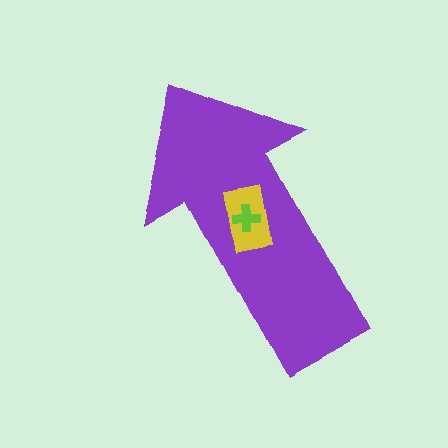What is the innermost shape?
The lime cross.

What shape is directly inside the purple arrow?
The yellow rectangle.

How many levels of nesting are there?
3.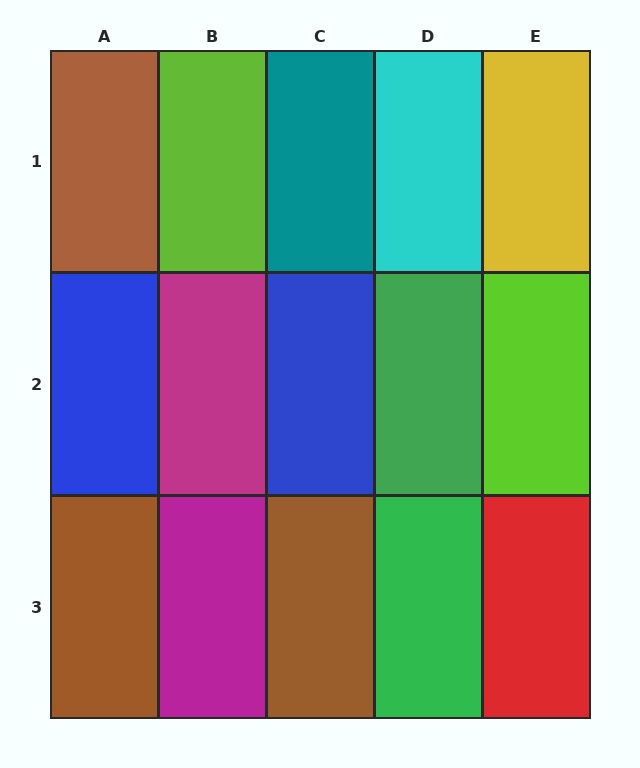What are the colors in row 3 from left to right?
Brown, magenta, brown, green, red.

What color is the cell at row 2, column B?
Magenta.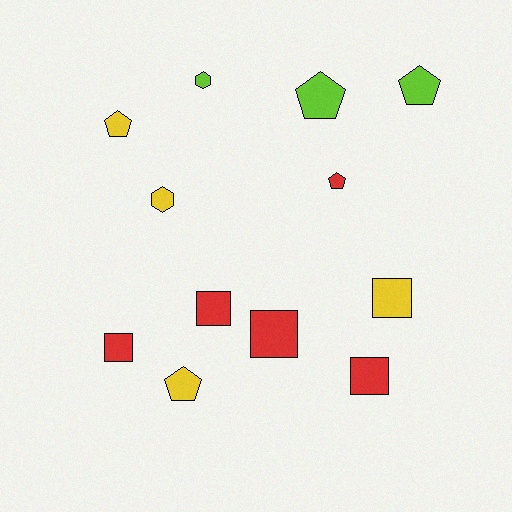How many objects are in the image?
There are 12 objects.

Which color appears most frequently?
Red, with 5 objects.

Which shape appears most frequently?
Pentagon, with 5 objects.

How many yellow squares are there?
There is 1 yellow square.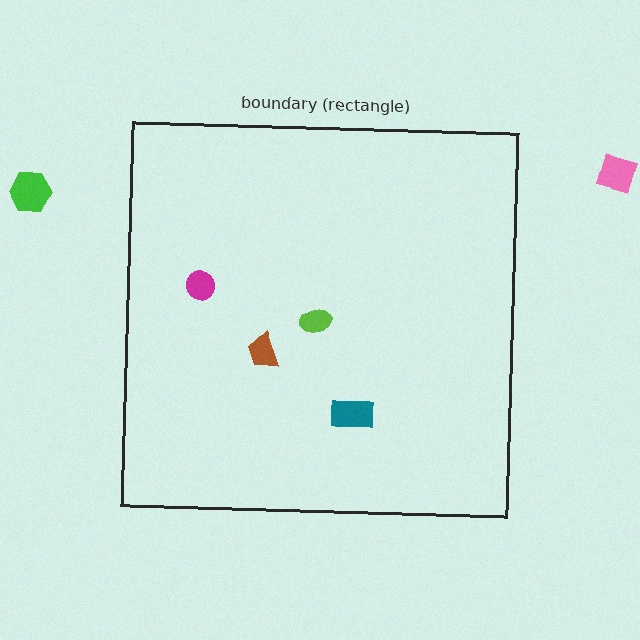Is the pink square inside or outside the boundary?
Outside.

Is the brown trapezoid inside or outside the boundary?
Inside.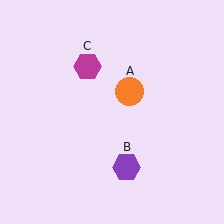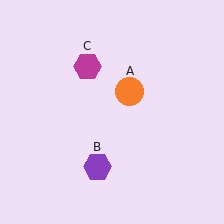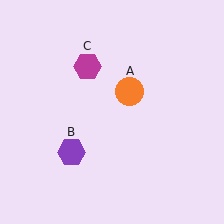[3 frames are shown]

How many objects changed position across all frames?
1 object changed position: purple hexagon (object B).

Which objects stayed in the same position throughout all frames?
Orange circle (object A) and magenta hexagon (object C) remained stationary.